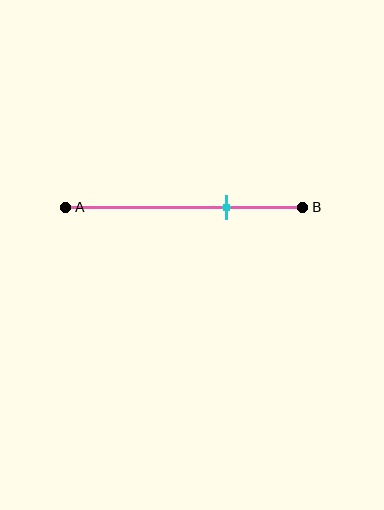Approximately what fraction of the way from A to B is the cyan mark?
The cyan mark is approximately 70% of the way from A to B.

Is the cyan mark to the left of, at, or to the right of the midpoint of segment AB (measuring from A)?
The cyan mark is to the right of the midpoint of segment AB.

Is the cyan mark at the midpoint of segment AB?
No, the mark is at about 70% from A, not at the 50% midpoint.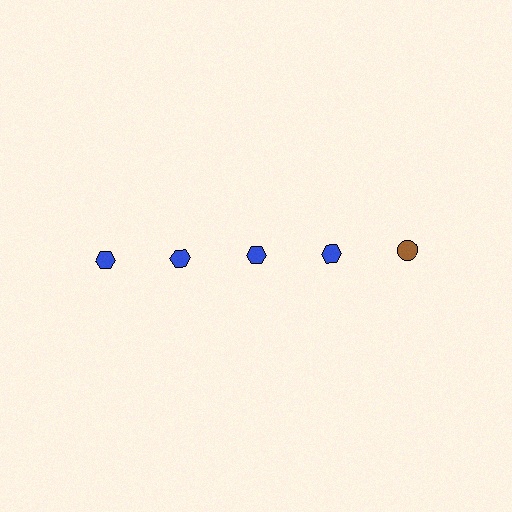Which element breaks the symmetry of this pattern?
The brown circle in the top row, rightmost column breaks the symmetry. All other shapes are blue hexagons.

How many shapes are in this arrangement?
There are 5 shapes arranged in a grid pattern.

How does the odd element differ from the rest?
It differs in both color (brown instead of blue) and shape (circle instead of hexagon).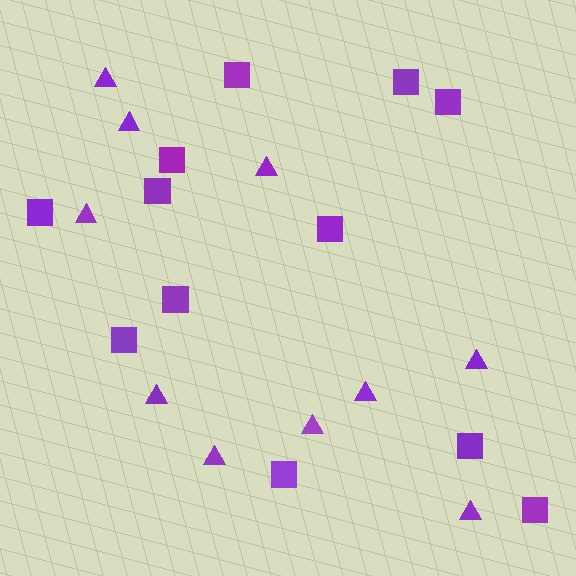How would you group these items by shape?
There are 2 groups: one group of squares (12) and one group of triangles (10).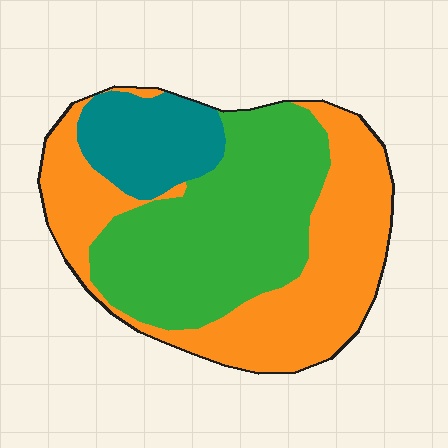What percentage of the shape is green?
Green takes up about two fifths (2/5) of the shape.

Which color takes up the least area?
Teal, at roughly 15%.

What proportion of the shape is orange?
Orange takes up about two fifths (2/5) of the shape.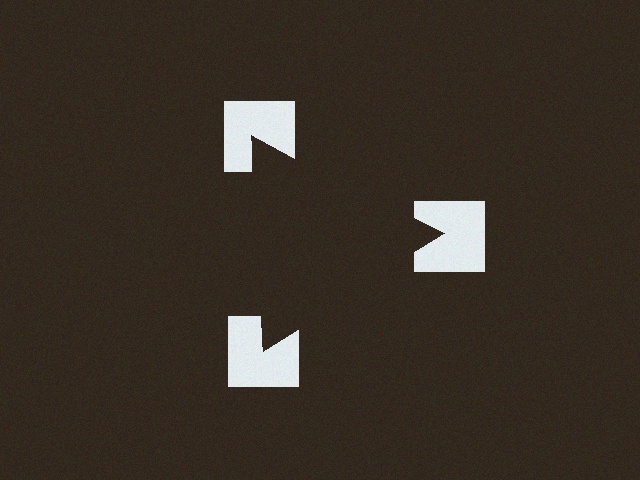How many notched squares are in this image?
There are 3 — one at each vertex of the illusory triangle.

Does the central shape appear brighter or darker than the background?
It typically appears slightly darker than the background, even though no actual brightness change is drawn.